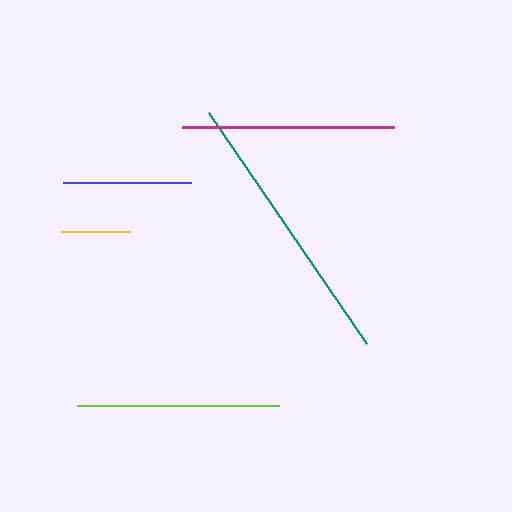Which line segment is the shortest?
The yellow line is the shortest at approximately 69 pixels.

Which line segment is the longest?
The teal line is the longest at approximately 280 pixels.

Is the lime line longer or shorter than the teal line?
The teal line is longer than the lime line.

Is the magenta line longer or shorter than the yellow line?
The magenta line is longer than the yellow line.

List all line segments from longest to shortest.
From longest to shortest: teal, magenta, lime, blue, yellow.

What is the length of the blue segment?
The blue segment is approximately 128 pixels long.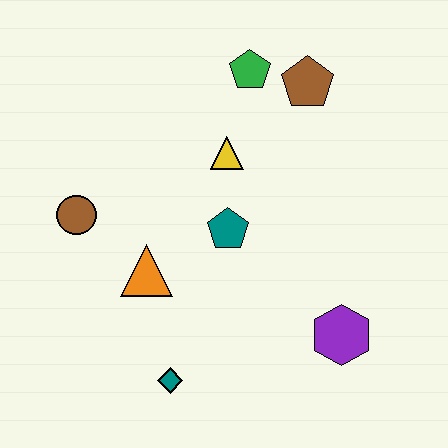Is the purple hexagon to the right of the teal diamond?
Yes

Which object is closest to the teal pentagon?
The yellow triangle is closest to the teal pentagon.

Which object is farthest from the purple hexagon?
The brown circle is farthest from the purple hexagon.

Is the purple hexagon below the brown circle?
Yes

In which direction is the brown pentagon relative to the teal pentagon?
The brown pentagon is above the teal pentagon.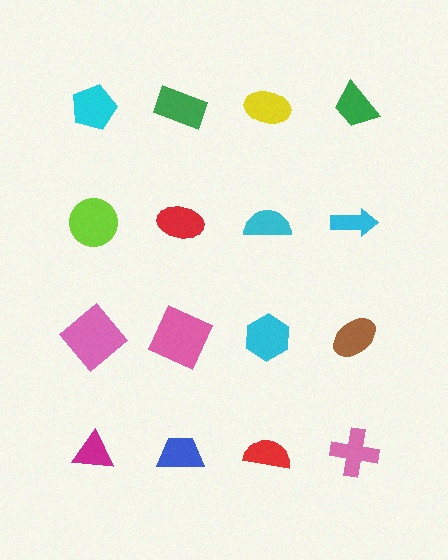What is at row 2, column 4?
A cyan arrow.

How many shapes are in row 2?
4 shapes.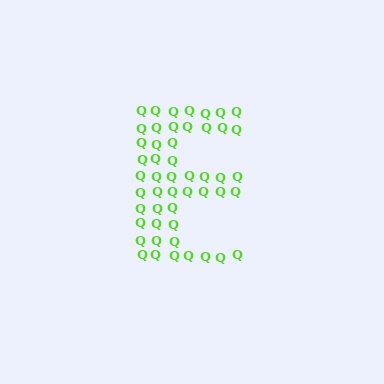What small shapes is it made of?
It is made of small letter Q's.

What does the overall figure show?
The overall figure shows the letter E.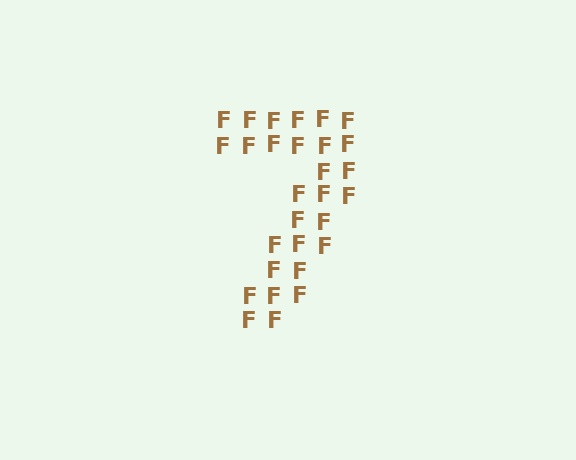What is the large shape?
The large shape is the digit 7.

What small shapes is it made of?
It is made of small letter F's.